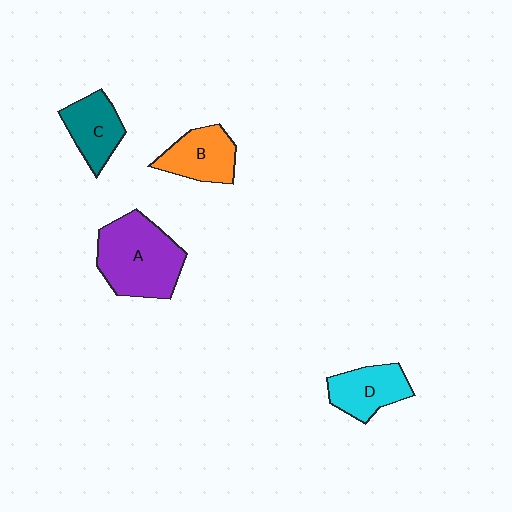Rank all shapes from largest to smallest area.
From largest to smallest: A (purple), B (orange), D (cyan), C (teal).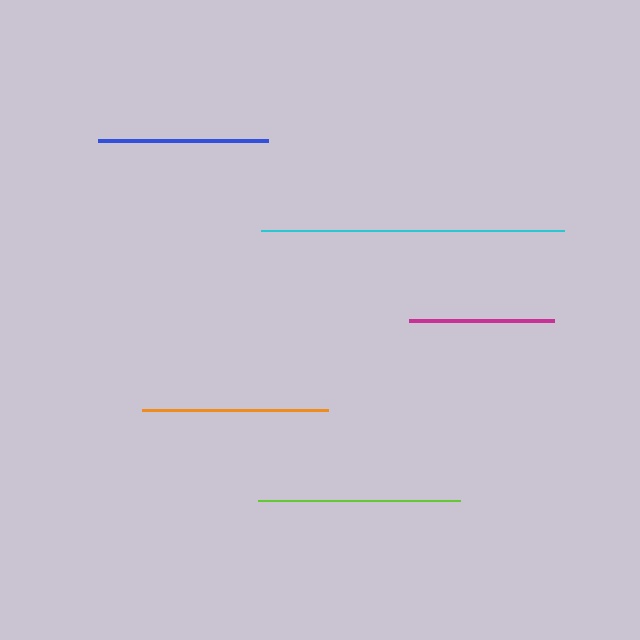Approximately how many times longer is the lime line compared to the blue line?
The lime line is approximately 1.2 times the length of the blue line.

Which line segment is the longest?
The cyan line is the longest at approximately 303 pixels.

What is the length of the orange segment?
The orange segment is approximately 185 pixels long.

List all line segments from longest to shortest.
From longest to shortest: cyan, lime, orange, blue, magenta.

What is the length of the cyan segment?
The cyan segment is approximately 303 pixels long.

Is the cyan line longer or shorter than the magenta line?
The cyan line is longer than the magenta line.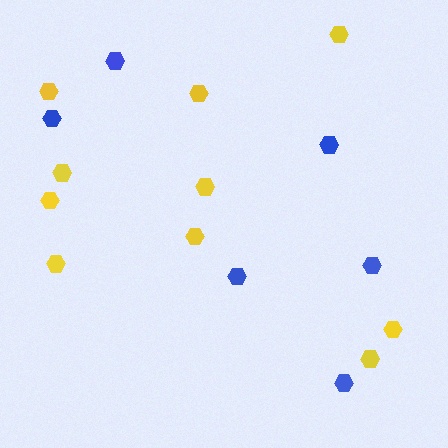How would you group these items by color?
There are 2 groups: one group of blue hexagons (6) and one group of yellow hexagons (10).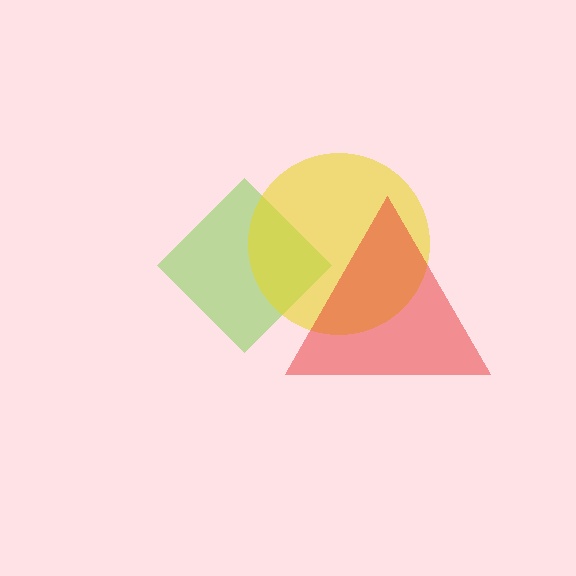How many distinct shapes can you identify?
There are 3 distinct shapes: a lime diamond, a yellow circle, a red triangle.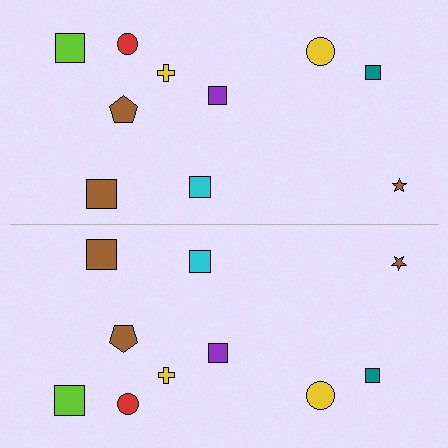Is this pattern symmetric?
Yes, this pattern has bilateral (reflection) symmetry.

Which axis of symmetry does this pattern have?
The pattern has a horizontal axis of symmetry running through the center of the image.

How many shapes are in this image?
There are 20 shapes in this image.